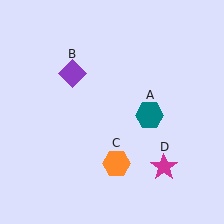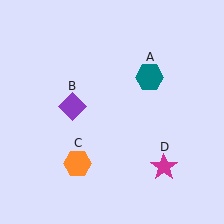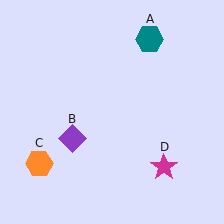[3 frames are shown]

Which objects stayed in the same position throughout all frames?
Magenta star (object D) remained stationary.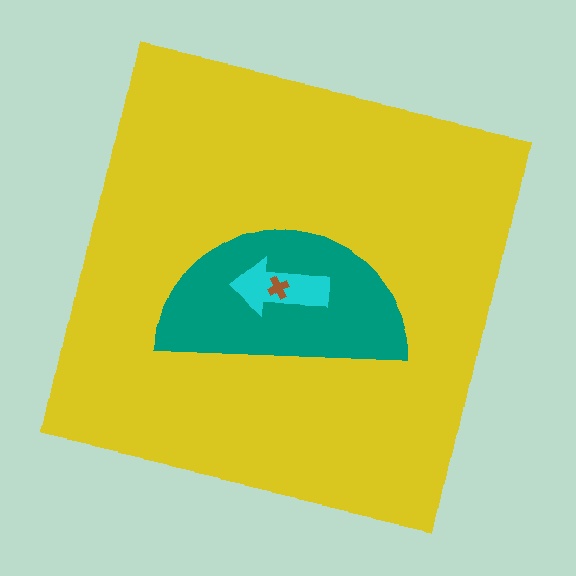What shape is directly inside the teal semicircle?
The cyan arrow.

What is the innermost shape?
The brown cross.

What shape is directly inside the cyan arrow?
The brown cross.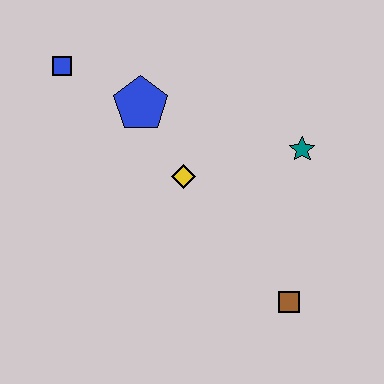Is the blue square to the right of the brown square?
No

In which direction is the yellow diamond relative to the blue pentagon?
The yellow diamond is below the blue pentagon.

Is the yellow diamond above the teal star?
No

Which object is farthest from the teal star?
The blue square is farthest from the teal star.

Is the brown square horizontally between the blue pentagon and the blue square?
No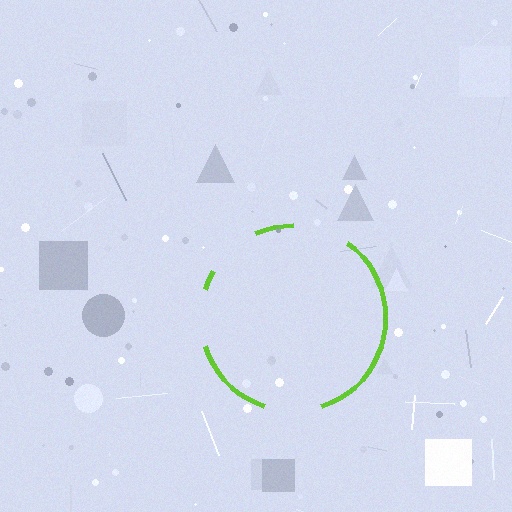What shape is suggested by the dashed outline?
The dashed outline suggests a circle.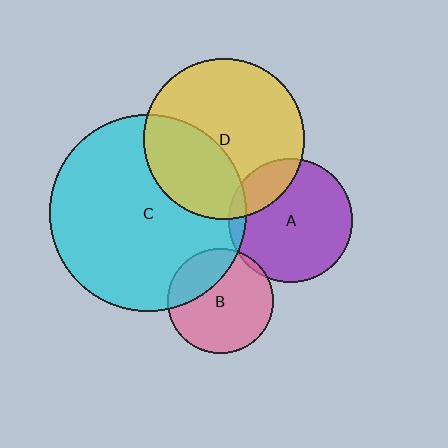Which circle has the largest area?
Circle C (cyan).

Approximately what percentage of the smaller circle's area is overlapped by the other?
Approximately 5%.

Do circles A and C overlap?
Yes.